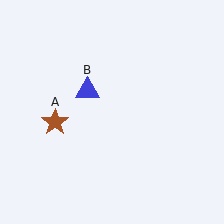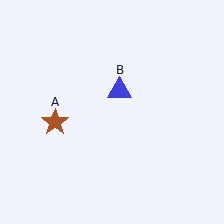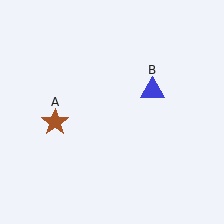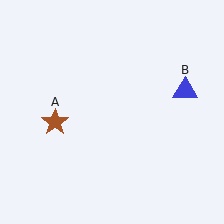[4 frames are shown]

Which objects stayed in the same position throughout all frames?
Brown star (object A) remained stationary.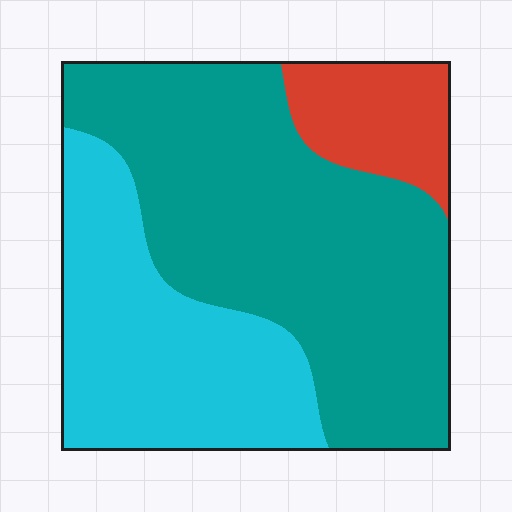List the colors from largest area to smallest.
From largest to smallest: teal, cyan, red.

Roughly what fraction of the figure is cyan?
Cyan covers 33% of the figure.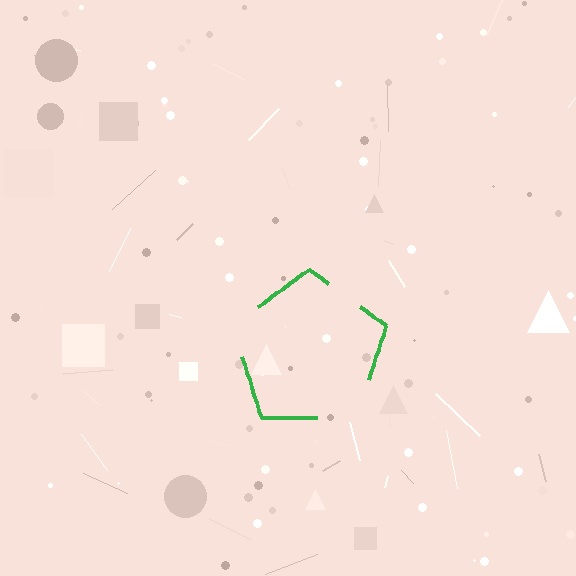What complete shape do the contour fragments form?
The contour fragments form a pentagon.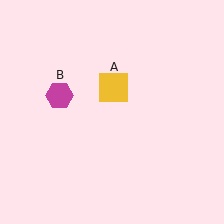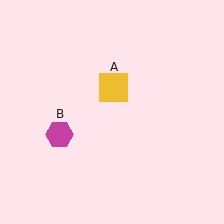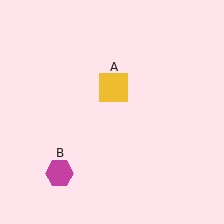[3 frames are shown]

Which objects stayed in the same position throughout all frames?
Yellow square (object A) remained stationary.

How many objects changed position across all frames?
1 object changed position: magenta hexagon (object B).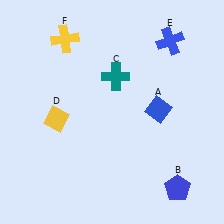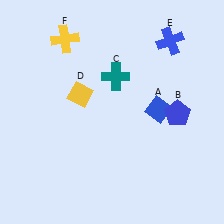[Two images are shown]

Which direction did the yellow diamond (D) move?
The yellow diamond (D) moved up.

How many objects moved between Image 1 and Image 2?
2 objects moved between the two images.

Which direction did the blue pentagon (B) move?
The blue pentagon (B) moved up.